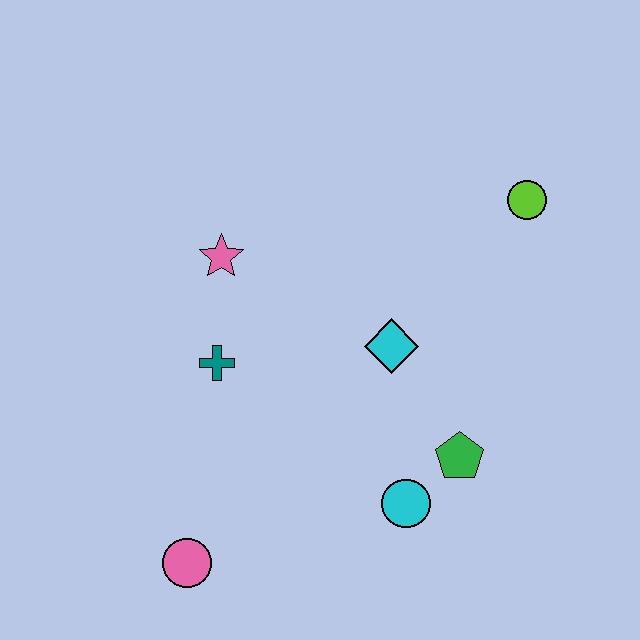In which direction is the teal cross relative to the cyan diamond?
The teal cross is to the left of the cyan diamond.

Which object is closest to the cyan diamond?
The green pentagon is closest to the cyan diamond.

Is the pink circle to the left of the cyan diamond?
Yes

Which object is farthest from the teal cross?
The lime circle is farthest from the teal cross.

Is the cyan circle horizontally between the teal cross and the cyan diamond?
No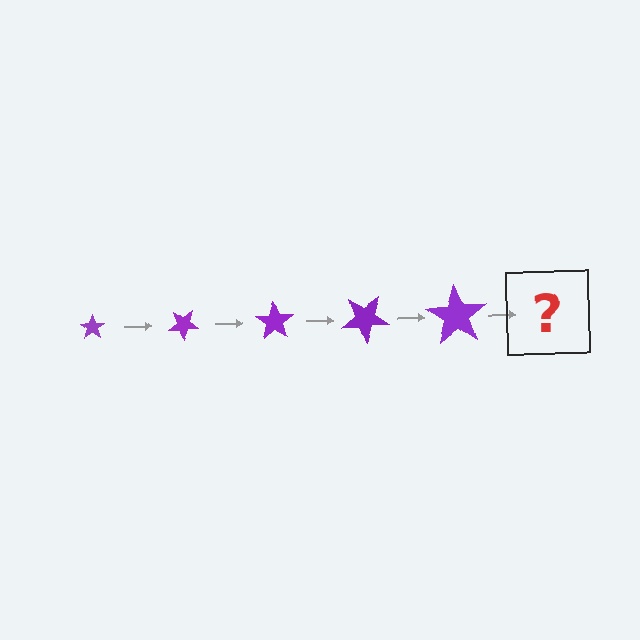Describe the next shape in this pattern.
It should be a star, larger than the previous one and rotated 175 degrees from the start.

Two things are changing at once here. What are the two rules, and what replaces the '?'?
The two rules are that the star grows larger each step and it rotates 35 degrees each step. The '?' should be a star, larger than the previous one and rotated 175 degrees from the start.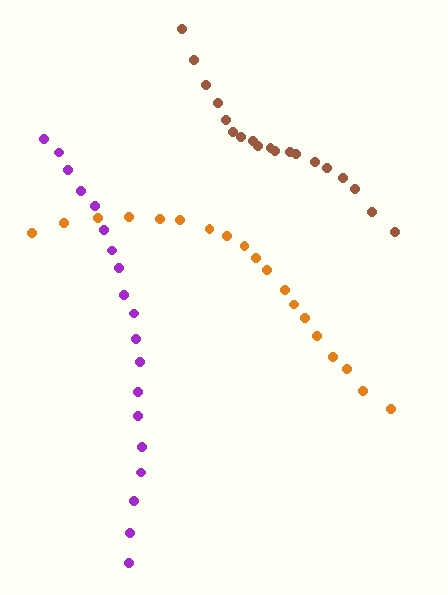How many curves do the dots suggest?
There are 3 distinct paths.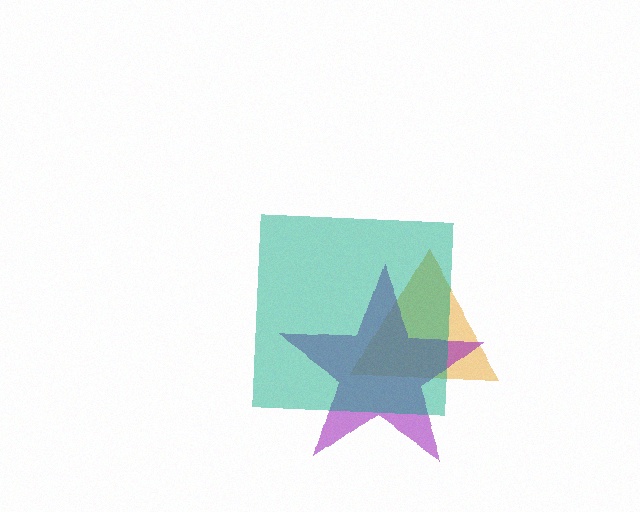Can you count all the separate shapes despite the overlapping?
Yes, there are 3 separate shapes.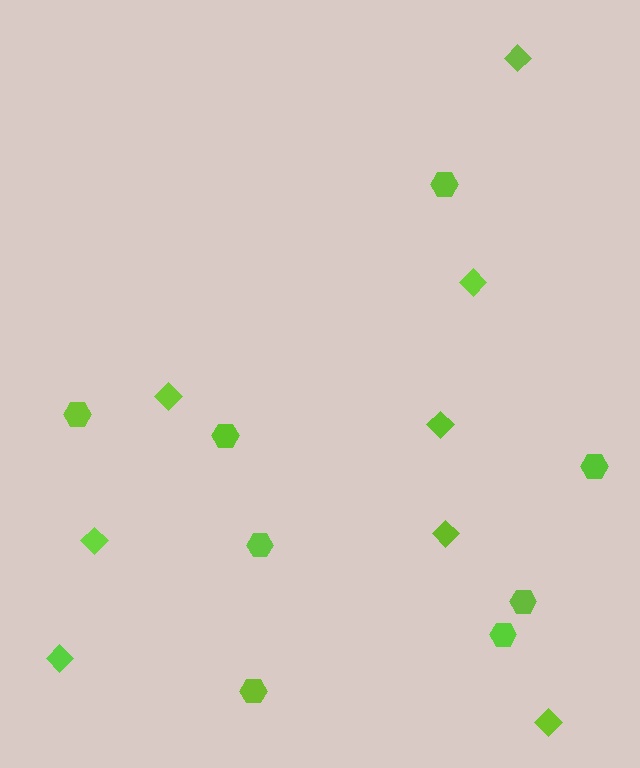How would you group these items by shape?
There are 2 groups: one group of diamonds (8) and one group of hexagons (8).